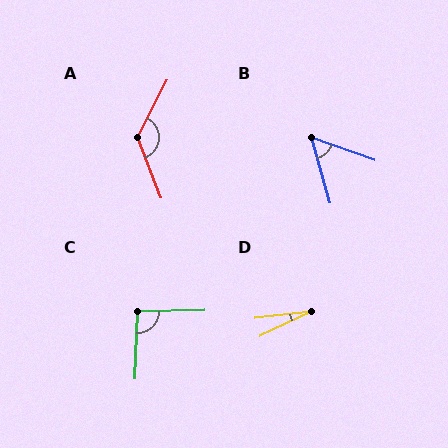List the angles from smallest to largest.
D (19°), B (55°), C (93°), A (132°).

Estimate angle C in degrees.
Approximately 93 degrees.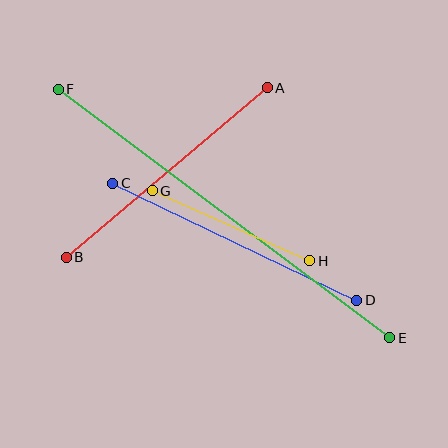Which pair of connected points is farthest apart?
Points E and F are farthest apart.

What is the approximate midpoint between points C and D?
The midpoint is at approximately (235, 242) pixels.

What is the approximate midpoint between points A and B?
The midpoint is at approximately (167, 173) pixels.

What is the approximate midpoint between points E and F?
The midpoint is at approximately (224, 213) pixels.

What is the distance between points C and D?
The distance is approximately 271 pixels.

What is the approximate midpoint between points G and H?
The midpoint is at approximately (231, 226) pixels.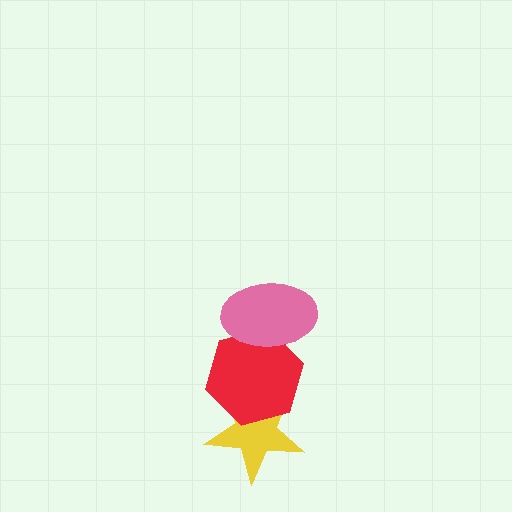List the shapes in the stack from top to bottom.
From top to bottom: the pink ellipse, the red hexagon, the yellow star.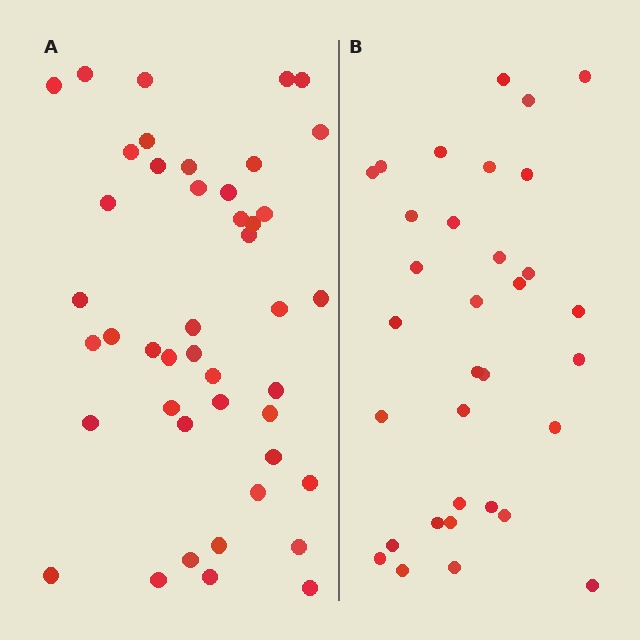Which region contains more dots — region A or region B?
Region A (the left region) has more dots.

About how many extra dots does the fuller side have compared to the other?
Region A has roughly 12 or so more dots than region B.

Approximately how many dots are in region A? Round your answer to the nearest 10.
About 40 dots. (The exact count is 44, which rounds to 40.)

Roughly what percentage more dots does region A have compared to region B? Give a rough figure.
About 35% more.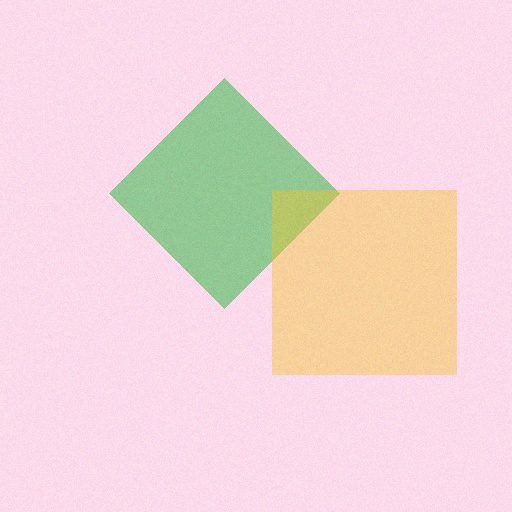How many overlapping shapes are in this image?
There are 2 overlapping shapes in the image.